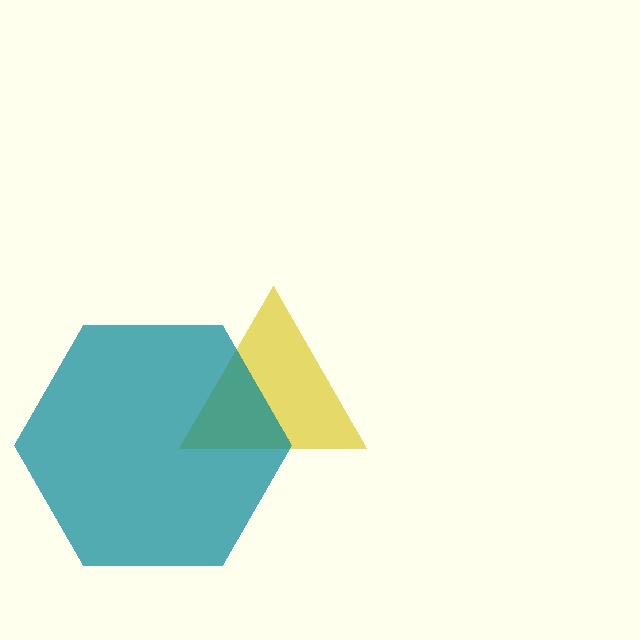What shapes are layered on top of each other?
The layered shapes are: a yellow triangle, a teal hexagon.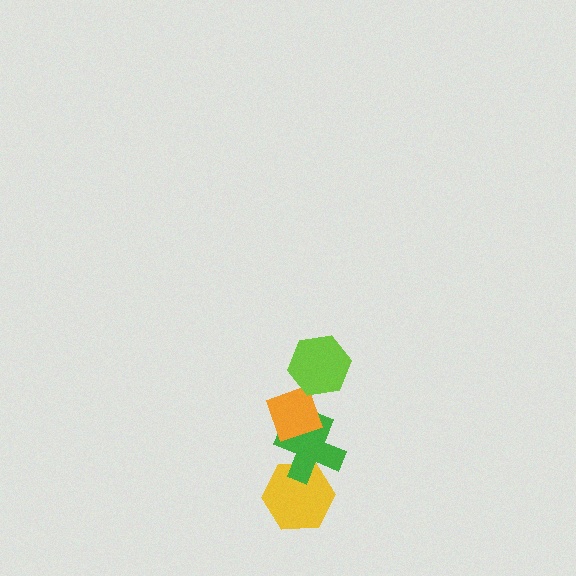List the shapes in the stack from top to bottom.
From top to bottom: the lime hexagon, the orange diamond, the green cross, the yellow hexagon.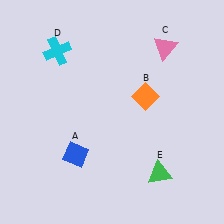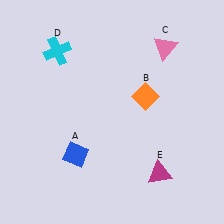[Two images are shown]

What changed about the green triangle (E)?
In Image 1, E is green. In Image 2, it changed to magenta.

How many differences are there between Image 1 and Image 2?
There is 1 difference between the two images.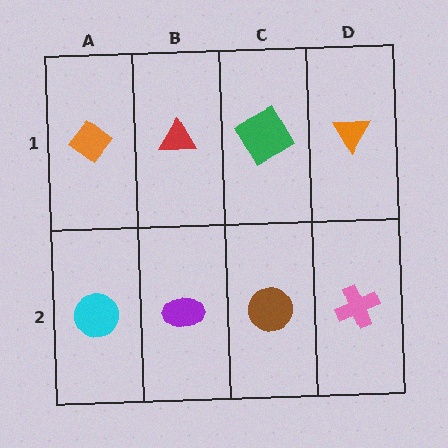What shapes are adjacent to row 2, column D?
An orange triangle (row 1, column D), a brown circle (row 2, column C).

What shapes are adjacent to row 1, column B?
A purple ellipse (row 2, column B), an orange diamond (row 1, column A), a green square (row 1, column C).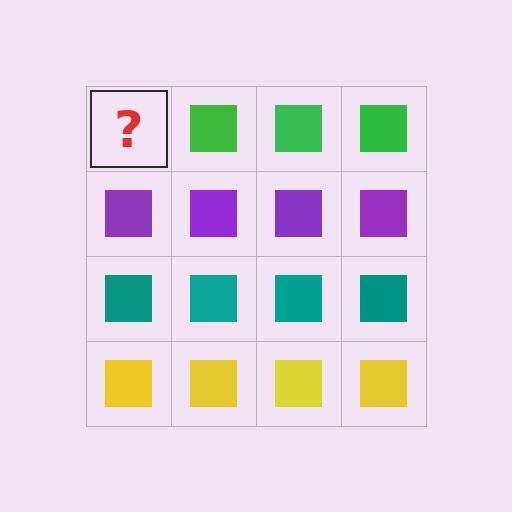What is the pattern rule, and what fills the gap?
The rule is that each row has a consistent color. The gap should be filled with a green square.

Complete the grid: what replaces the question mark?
The question mark should be replaced with a green square.